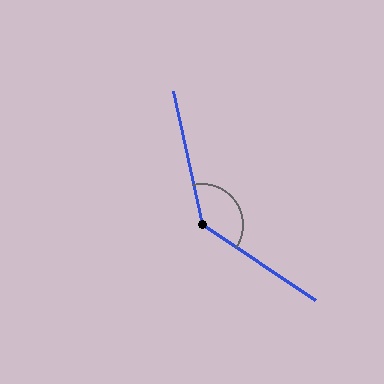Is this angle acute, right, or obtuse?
It is obtuse.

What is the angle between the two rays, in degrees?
Approximately 136 degrees.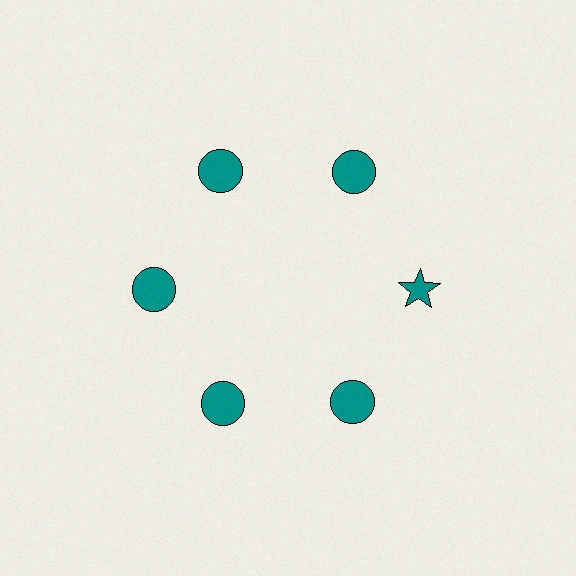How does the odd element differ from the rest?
It has a different shape: star instead of circle.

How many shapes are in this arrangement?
There are 6 shapes arranged in a ring pattern.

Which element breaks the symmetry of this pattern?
The teal star at roughly the 3 o'clock position breaks the symmetry. All other shapes are teal circles.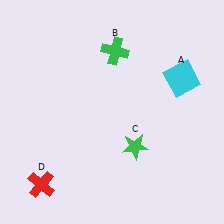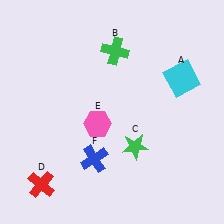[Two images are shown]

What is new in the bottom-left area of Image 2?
A pink hexagon (E) was added in the bottom-left area of Image 2.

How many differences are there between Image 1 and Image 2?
There are 2 differences between the two images.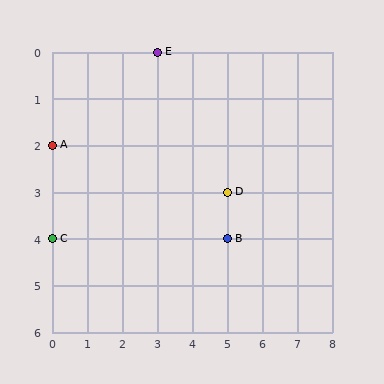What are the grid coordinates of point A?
Point A is at grid coordinates (0, 2).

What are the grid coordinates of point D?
Point D is at grid coordinates (5, 3).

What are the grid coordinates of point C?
Point C is at grid coordinates (0, 4).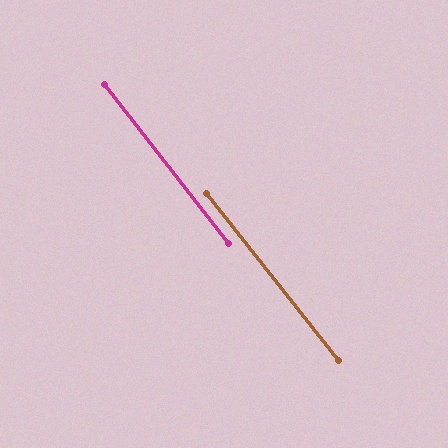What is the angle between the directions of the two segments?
Approximately 0 degrees.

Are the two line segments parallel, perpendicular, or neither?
Parallel — their directions differ by only 0.2°.